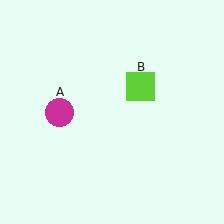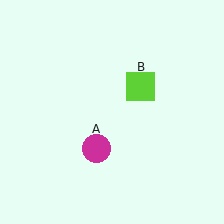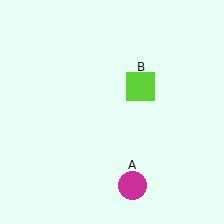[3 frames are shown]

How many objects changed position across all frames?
1 object changed position: magenta circle (object A).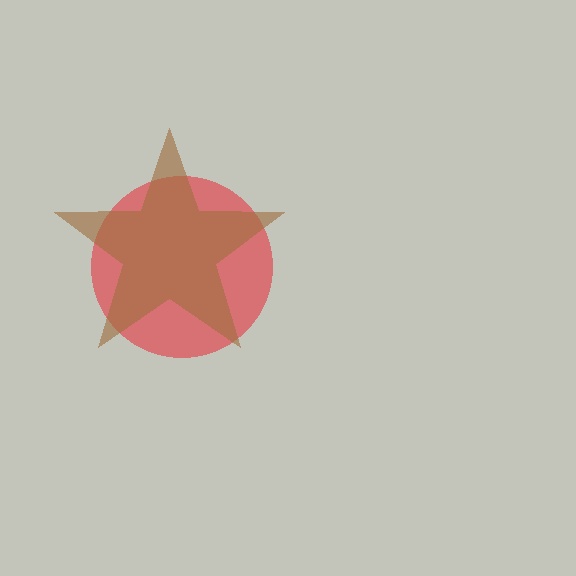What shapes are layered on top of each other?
The layered shapes are: a red circle, a brown star.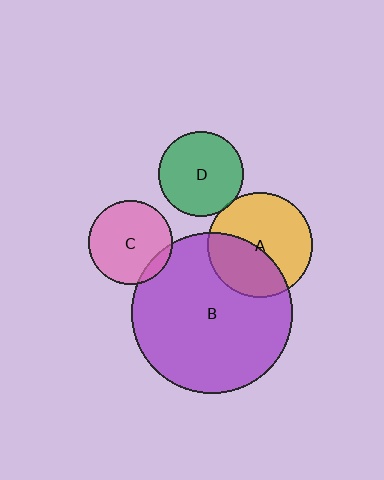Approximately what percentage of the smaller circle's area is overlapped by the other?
Approximately 10%.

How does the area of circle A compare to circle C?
Approximately 1.6 times.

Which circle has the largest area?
Circle B (purple).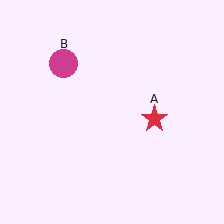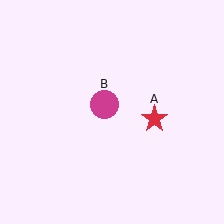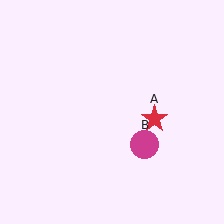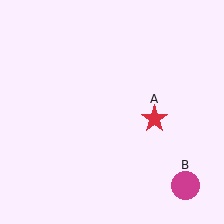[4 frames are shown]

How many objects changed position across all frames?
1 object changed position: magenta circle (object B).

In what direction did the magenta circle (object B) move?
The magenta circle (object B) moved down and to the right.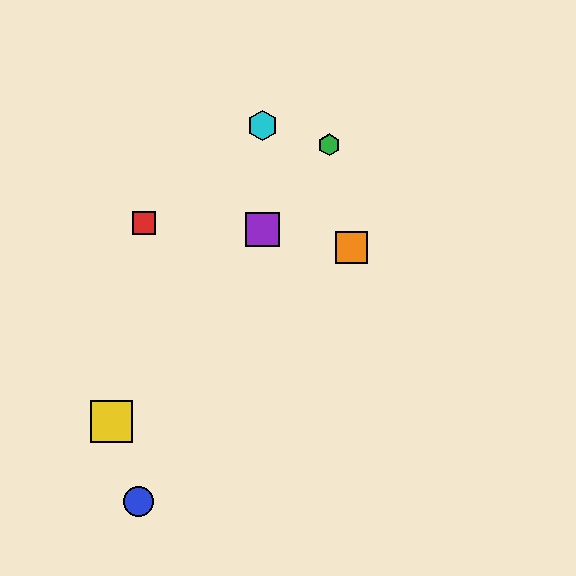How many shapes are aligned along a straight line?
3 shapes (the green hexagon, the yellow square, the purple square) are aligned along a straight line.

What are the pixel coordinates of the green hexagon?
The green hexagon is at (329, 145).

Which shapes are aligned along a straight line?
The green hexagon, the yellow square, the purple square are aligned along a straight line.